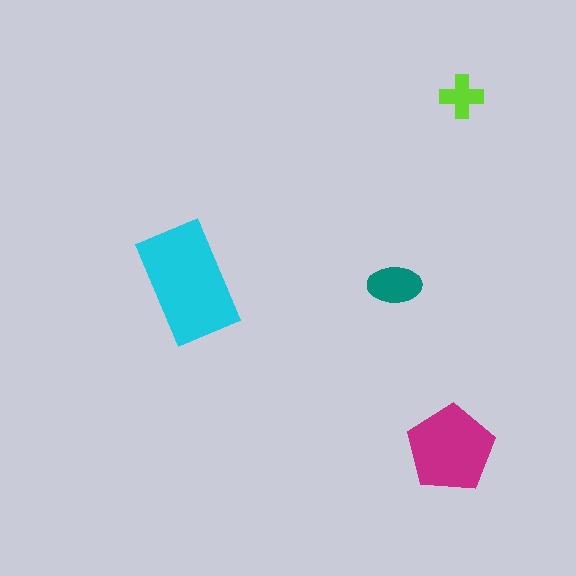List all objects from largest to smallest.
The cyan rectangle, the magenta pentagon, the teal ellipse, the lime cross.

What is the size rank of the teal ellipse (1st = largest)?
3rd.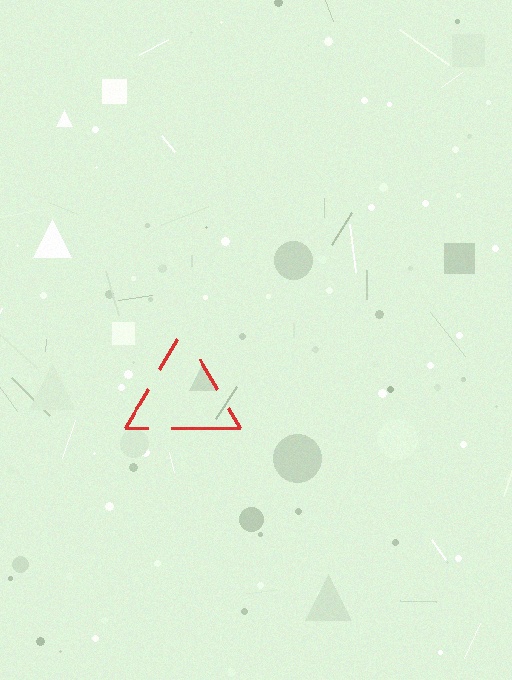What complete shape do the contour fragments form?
The contour fragments form a triangle.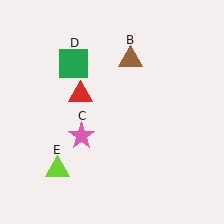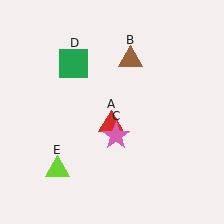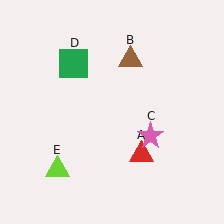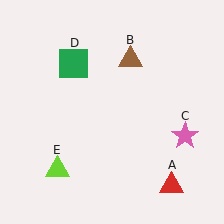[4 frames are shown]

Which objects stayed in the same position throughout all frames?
Brown triangle (object B) and green square (object D) and lime triangle (object E) remained stationary.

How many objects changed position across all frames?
2 objects changed position: red triangle (object A), pink star (object C).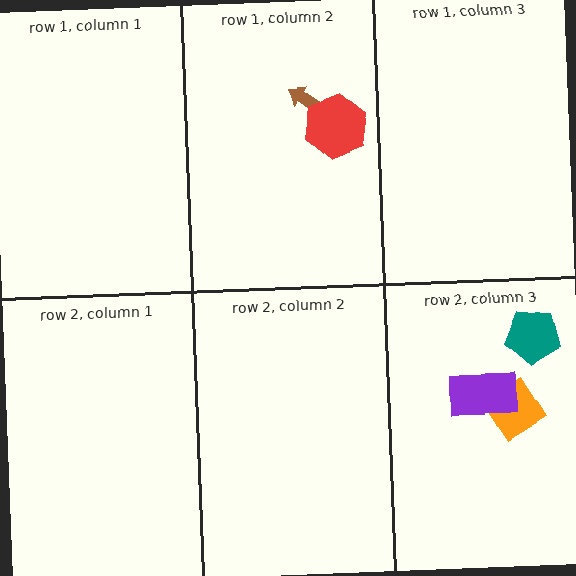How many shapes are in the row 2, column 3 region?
3.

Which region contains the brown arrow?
The row 1, column 2 region.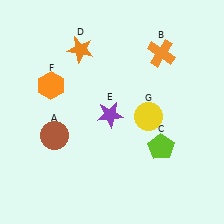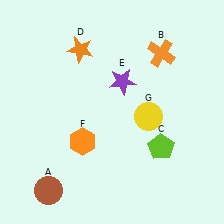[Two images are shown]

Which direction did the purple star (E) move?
The purple star (E) moved up.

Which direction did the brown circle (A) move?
The brown circle (A) moved down.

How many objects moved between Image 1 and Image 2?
3 objects moved between the two images.